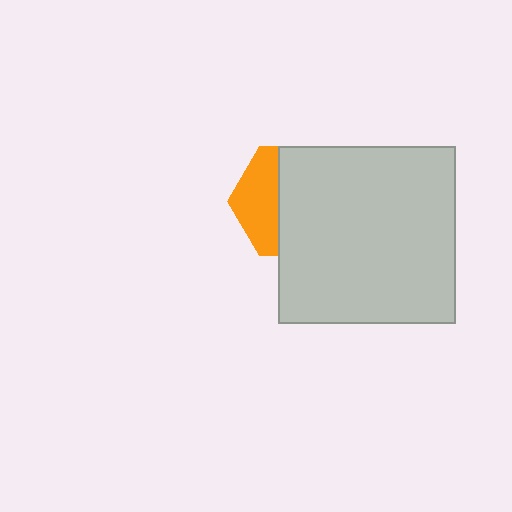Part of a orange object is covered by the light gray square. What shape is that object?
It is a hexagon.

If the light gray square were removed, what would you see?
You would see the complete orange hexagon.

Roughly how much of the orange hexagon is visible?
A small part of it is visible (roughly 36%).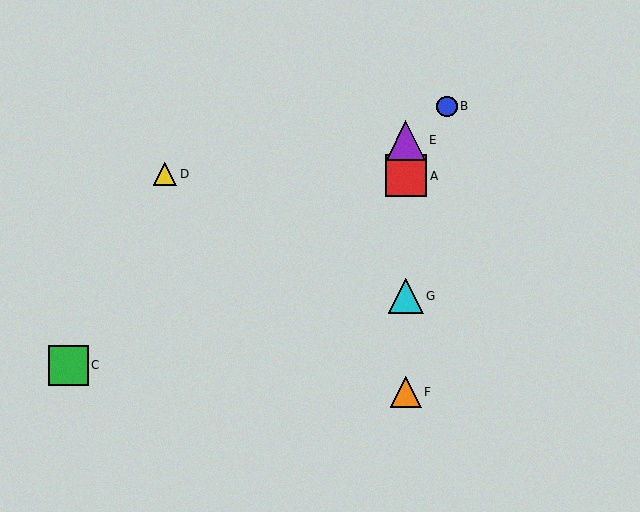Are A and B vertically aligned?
No, A is at x≈406 and B is at x≈447.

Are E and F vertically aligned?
Yes, both are at x≈406.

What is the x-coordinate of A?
Object A is at x≈406.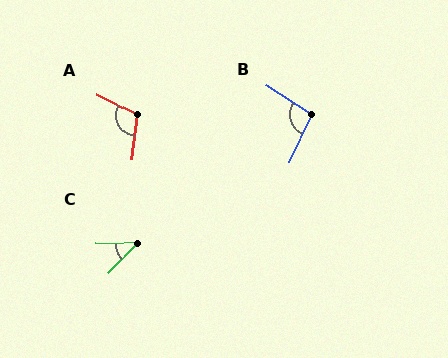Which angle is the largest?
A, at approximately 111 degrees.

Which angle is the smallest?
C, at approximately 46 degrees.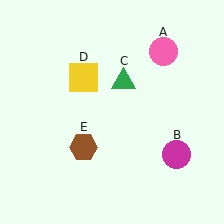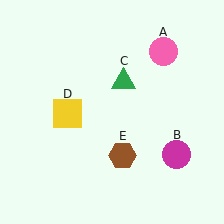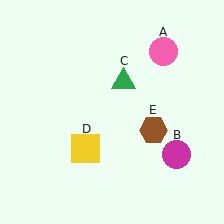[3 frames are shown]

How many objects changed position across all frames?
2 objects changed position: yellow square (object D), brown hexagon (object E).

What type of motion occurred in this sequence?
The yellow square (object D), brown hexagon (object E) rotated counterclockwise around the center of the scene.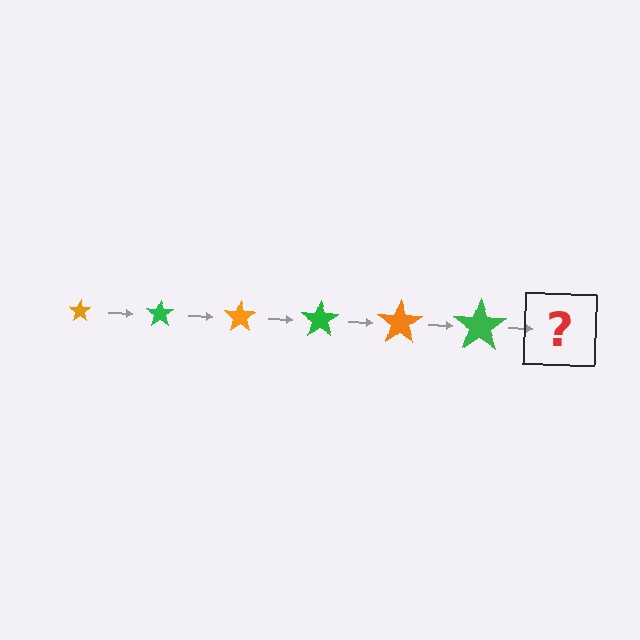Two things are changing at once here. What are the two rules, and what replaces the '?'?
The two rules are that the star grows larger each step and the color cycles through orange and green. The '?' should be an orange star, larger than the previous one.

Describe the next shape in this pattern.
It should be an orange star, larger than the previous one.